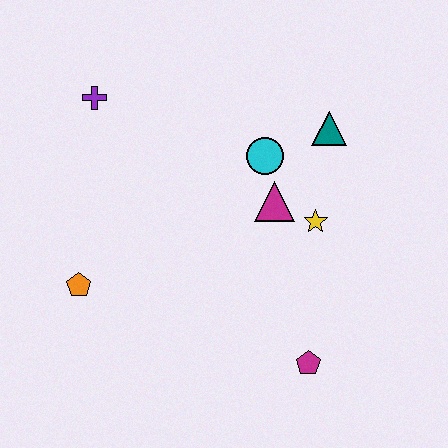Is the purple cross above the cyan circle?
Yes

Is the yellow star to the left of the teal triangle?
Yes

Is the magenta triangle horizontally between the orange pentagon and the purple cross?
No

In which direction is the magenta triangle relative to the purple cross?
The magenta triangle is to the right of the purple cross.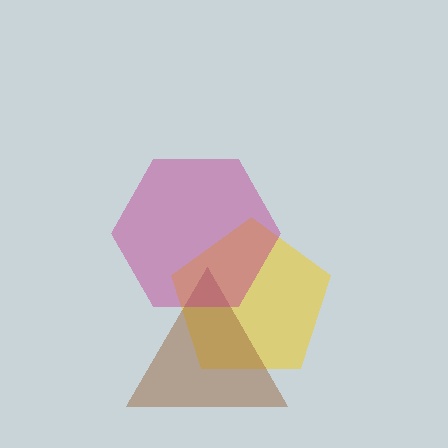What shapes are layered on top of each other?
The layered shapes are: a yellow pentagon, a brown triangle, a magenta hexagon.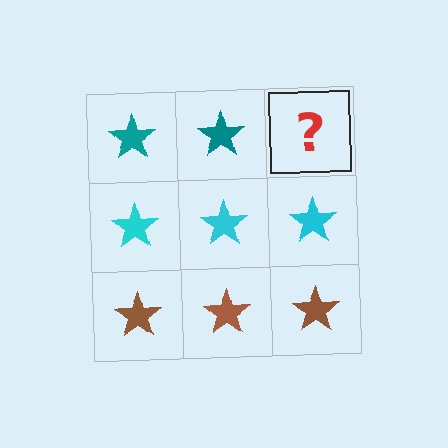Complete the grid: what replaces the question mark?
The question mark should be replaced with a teal star.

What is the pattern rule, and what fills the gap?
The rule is that each row has a consistent color. The gap should be filled with a teal star.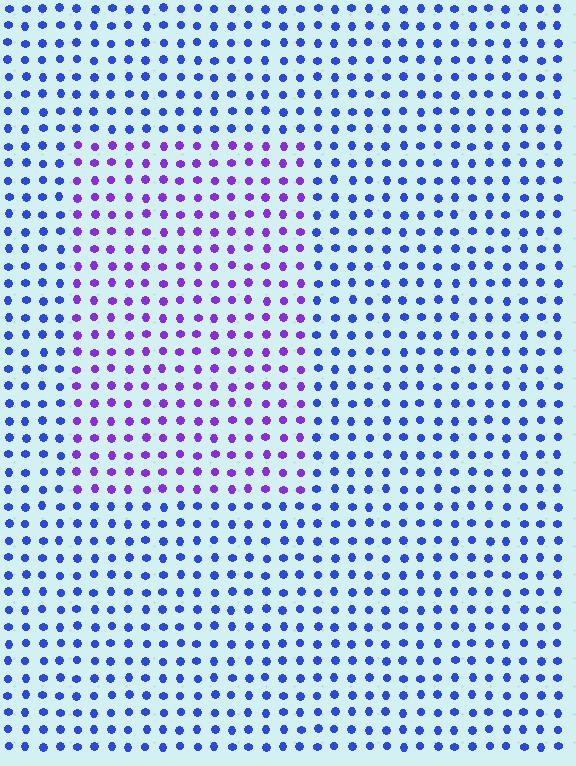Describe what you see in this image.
The image is filled with small blue elements in a uniform arrangement. A rectangle-shaped region is visible where the elements are tinted to a slightly different hue, forming a subtle color boundary.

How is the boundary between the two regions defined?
The boundary is defined purely by a slight shift in hue (about 42 degrees). Spacing, size, and orientation are identical on both sides.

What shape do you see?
I see a rectangle.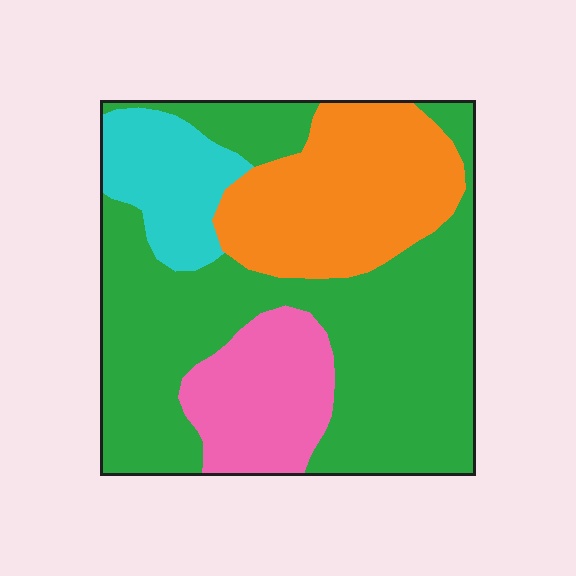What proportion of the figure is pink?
Pink takes up less than a sixth of the figure.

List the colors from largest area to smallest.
From largest to smallest: green, orange, pink, cyan.